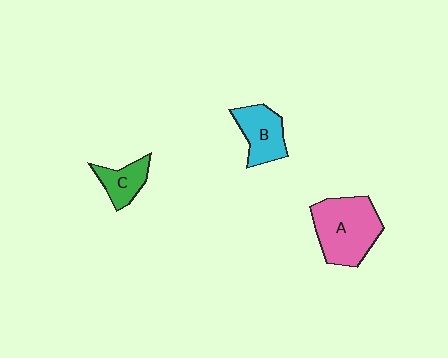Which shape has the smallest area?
Shape C (green).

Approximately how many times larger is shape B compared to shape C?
Approximately 1.4 times.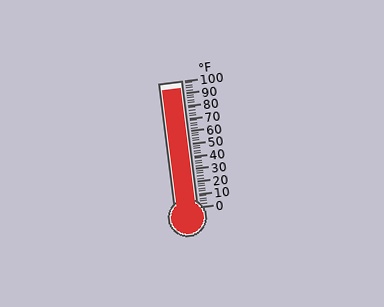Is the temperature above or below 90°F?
The temperature is above 90°F.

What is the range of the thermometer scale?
The thermometer scale ranges from 0°F to 100°F.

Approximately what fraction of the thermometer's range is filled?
The thermometer is filled to approximately 95% of its range.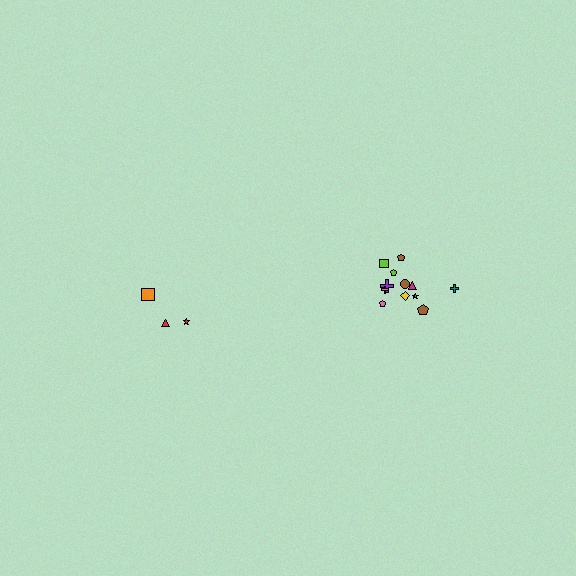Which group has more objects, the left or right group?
The right group.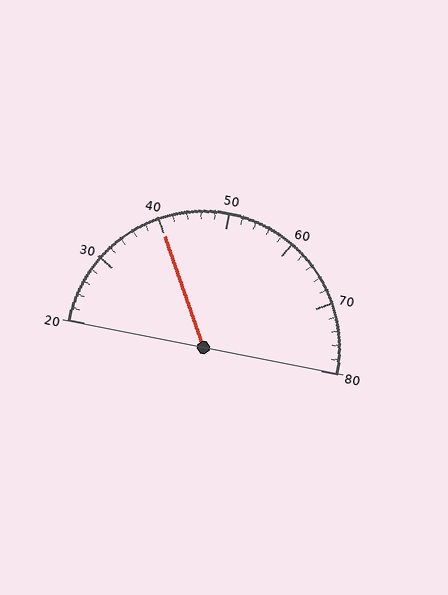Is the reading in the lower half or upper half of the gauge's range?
The reading is in the lower half of the range (20 to 80).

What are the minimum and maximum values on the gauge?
The gauge ranges from 20 to 80.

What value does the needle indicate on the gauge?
The needle indicates approximately 40.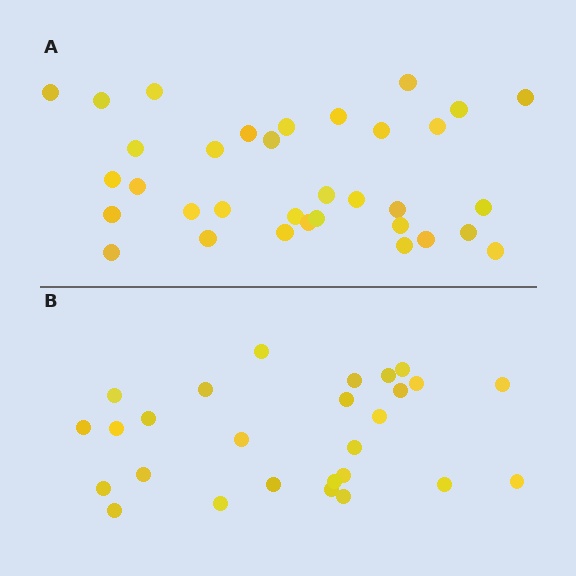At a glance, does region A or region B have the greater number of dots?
Region A (the top region) has more dots.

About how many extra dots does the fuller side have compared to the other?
Region A has roughly 8 or so more dots than region B.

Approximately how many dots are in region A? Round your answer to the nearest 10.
About 30 dots. (The exact count is 34, which rounds to 30.)